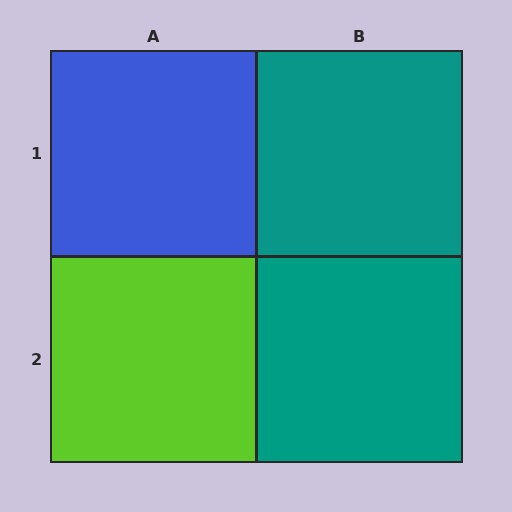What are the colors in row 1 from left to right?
Blue, teal.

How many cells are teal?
2 cells are teal.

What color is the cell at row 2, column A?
Lime.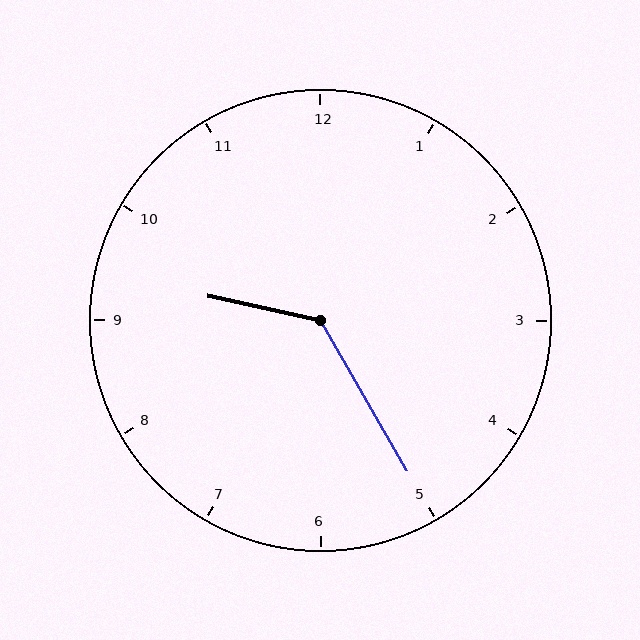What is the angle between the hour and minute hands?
Approximately 132 degrees.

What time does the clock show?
9:25.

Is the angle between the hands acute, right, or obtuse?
It is obtuse.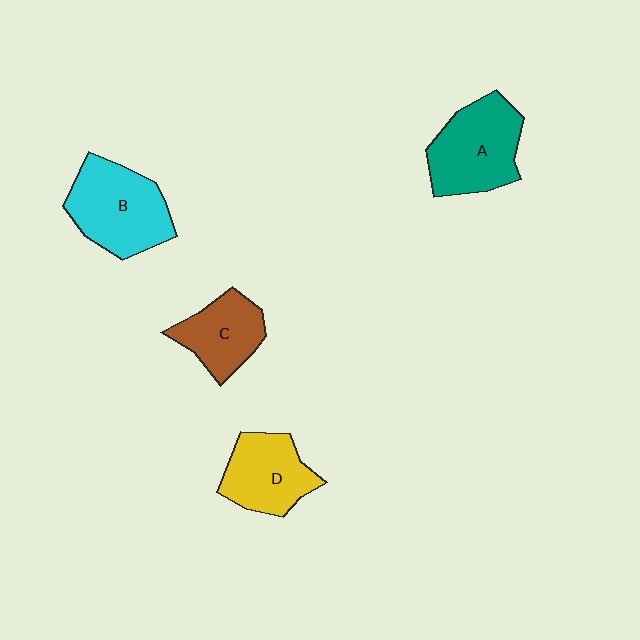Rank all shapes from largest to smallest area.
From largest to smallest: B (cyan), A (teal), D (yellow), C (brown).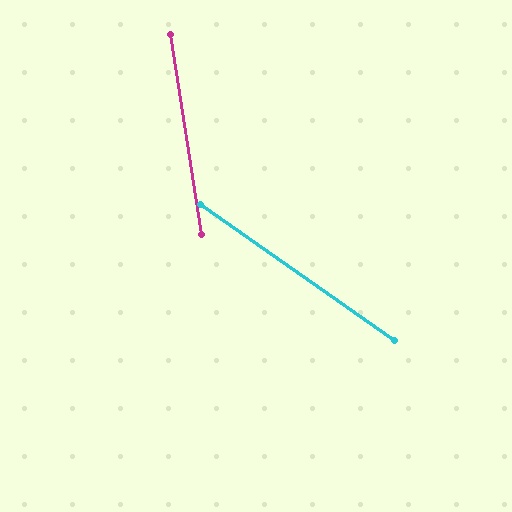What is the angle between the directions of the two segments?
Approximately 46 degrees.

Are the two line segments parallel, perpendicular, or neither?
Neither parallel nor perpendicular — they differ by about 46°.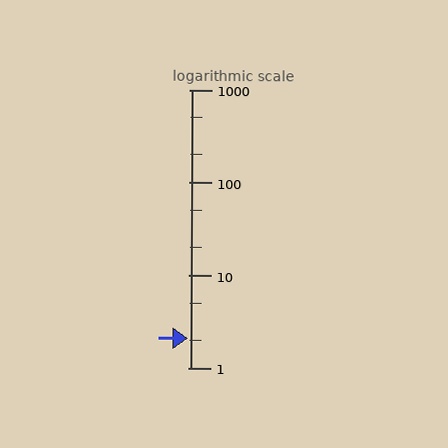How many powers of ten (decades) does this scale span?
The scale spans 3 decades, from 1 to 1000.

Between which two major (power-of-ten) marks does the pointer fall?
The pointer is between 1 and 10.